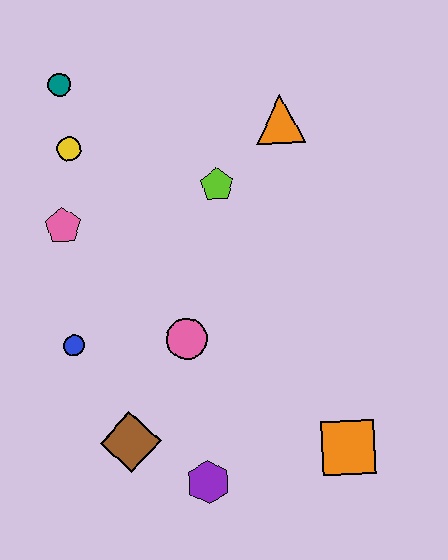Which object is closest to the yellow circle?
The teal circle is closest to the yellow circle.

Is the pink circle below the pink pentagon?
Yes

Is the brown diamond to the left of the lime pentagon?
Yes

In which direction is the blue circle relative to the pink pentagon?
The blue circle is below the pink pentagon.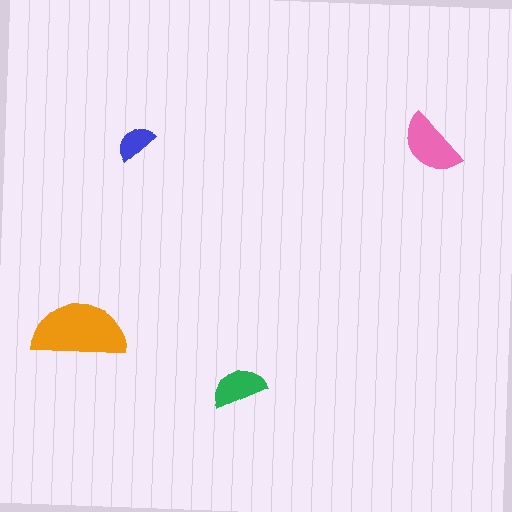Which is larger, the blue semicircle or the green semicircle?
The green one.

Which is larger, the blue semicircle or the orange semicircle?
The orange one.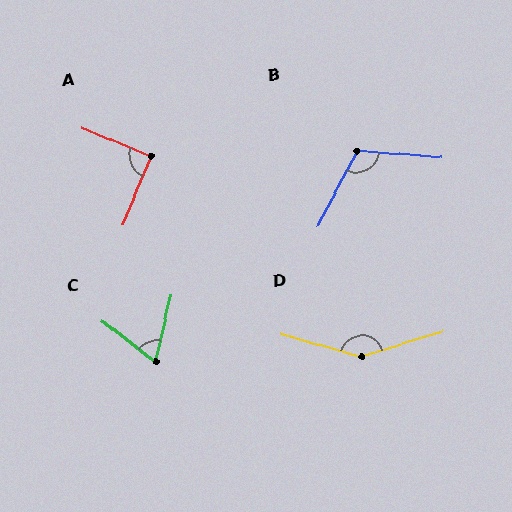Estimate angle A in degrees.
Approximately 90 degrees.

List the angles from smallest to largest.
C (65°), A (90°), B (113°), D (147°).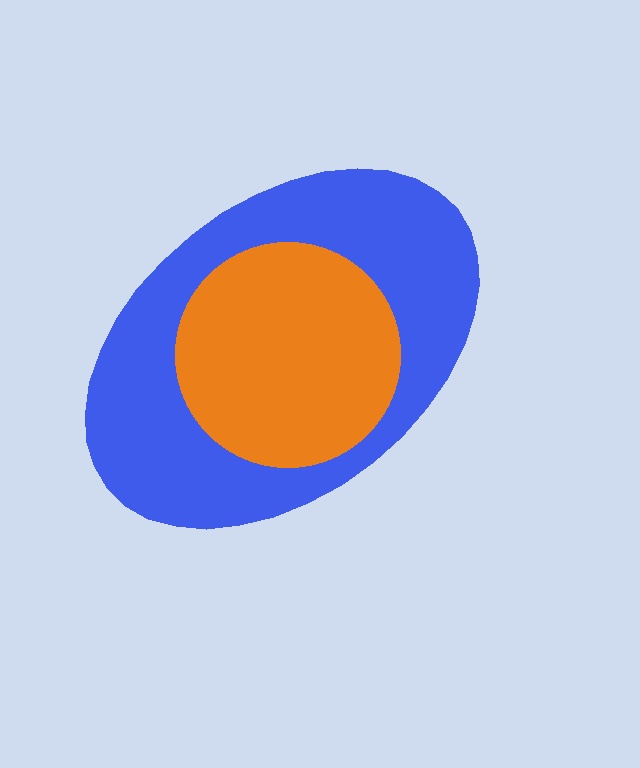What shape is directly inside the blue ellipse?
The orange circle.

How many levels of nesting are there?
2.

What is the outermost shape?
The blue ellipse.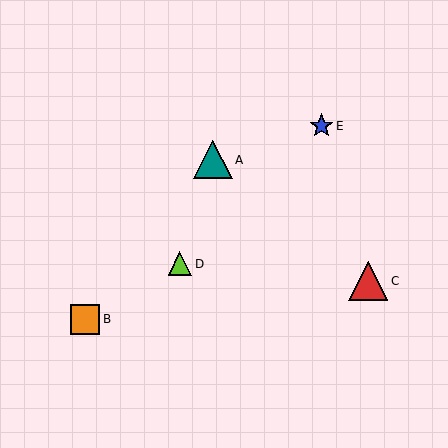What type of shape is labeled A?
Shape A is a teal triangle.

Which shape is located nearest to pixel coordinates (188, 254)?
The lime triangle (labeled D) at (180, 264) is nearest to that location.